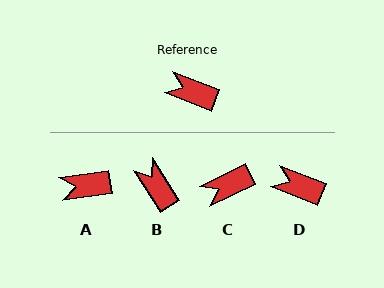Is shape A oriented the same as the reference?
No, it is off by about 29 degrees.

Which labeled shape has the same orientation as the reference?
D.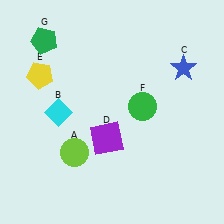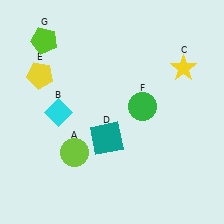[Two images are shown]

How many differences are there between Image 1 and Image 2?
There are 3 differences between the two images.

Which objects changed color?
C changed from blue to yellow. D changed from purple to teal. G changed from green to lime.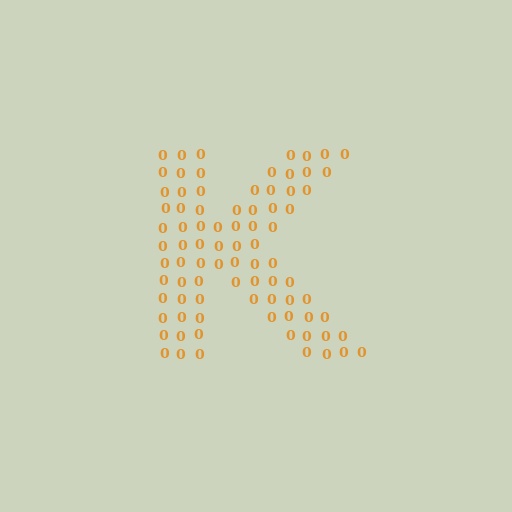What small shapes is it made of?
It is made of small digit 0's.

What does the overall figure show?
The overall figure shows the letter K.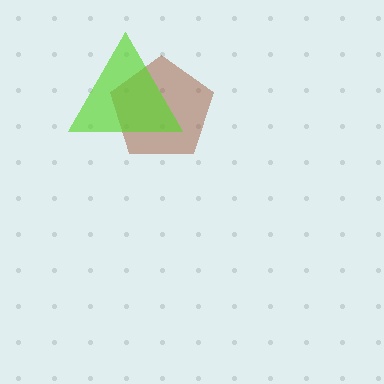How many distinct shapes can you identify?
There are 2 distinct shapes: a brown pentagon, a lime triangle.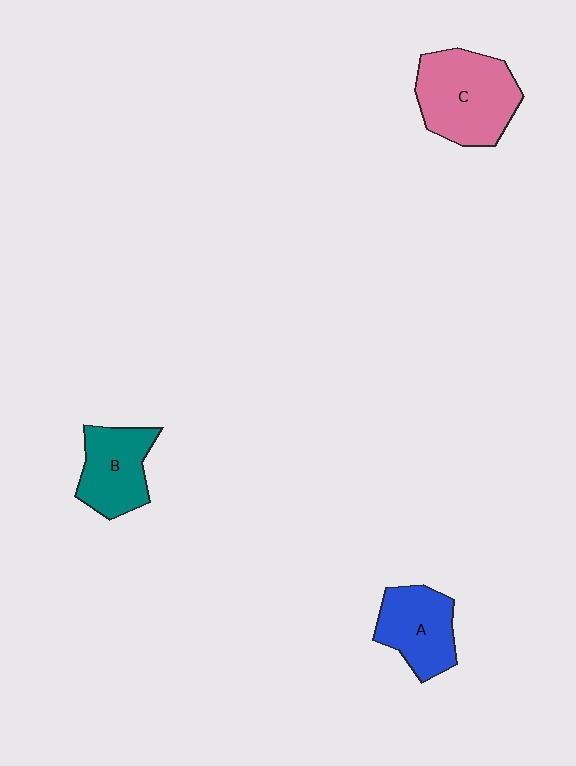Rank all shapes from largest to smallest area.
From largest to smallest: C (pink), A (blue), B (teal).